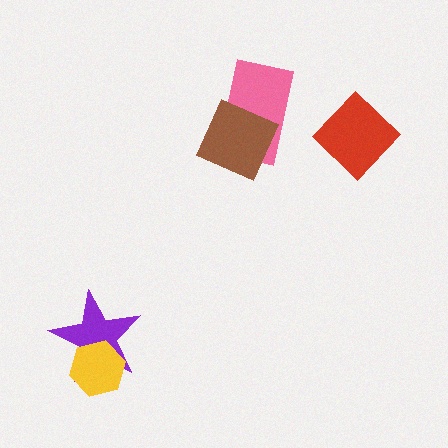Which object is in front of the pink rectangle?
The brown square is in front of the pink rectangle.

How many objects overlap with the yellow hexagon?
1 object overlaps with the yellow hexagon.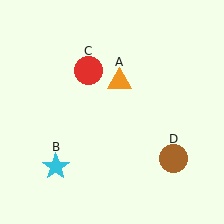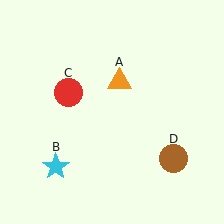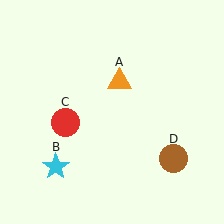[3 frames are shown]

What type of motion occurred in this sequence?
The red circle (object C) rotated counterclockwise around the center of the scene.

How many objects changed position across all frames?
1 object changed position: red circle (object C).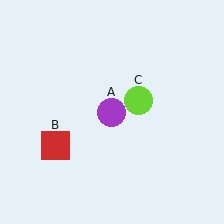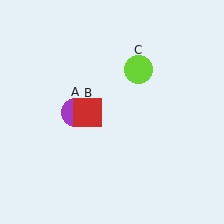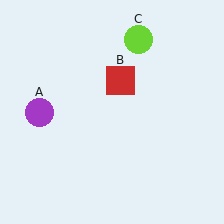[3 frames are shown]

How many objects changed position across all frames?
3 objects changed position: purple circle (object A), red square (object B), lime circle (object C).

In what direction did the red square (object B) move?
The red square (object B) moved up and to the right.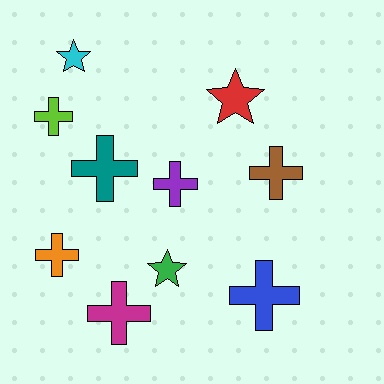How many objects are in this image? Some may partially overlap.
There are 10 objects.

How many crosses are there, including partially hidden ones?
There are 7 crosses.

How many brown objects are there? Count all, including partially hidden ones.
There is 1 brown object.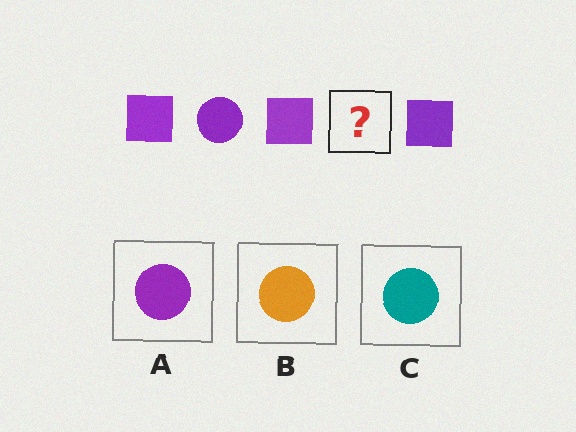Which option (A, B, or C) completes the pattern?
A.